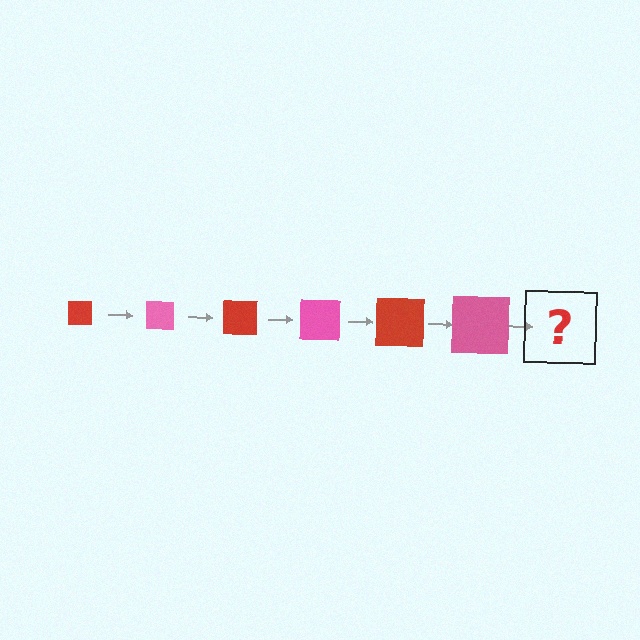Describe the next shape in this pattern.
It should be a red square, larger than the previous one.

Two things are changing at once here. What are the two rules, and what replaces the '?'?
The two rules are that the square grows larger each step and the color cycles through red and pink. The '?' should be a red square, larger than the previous one.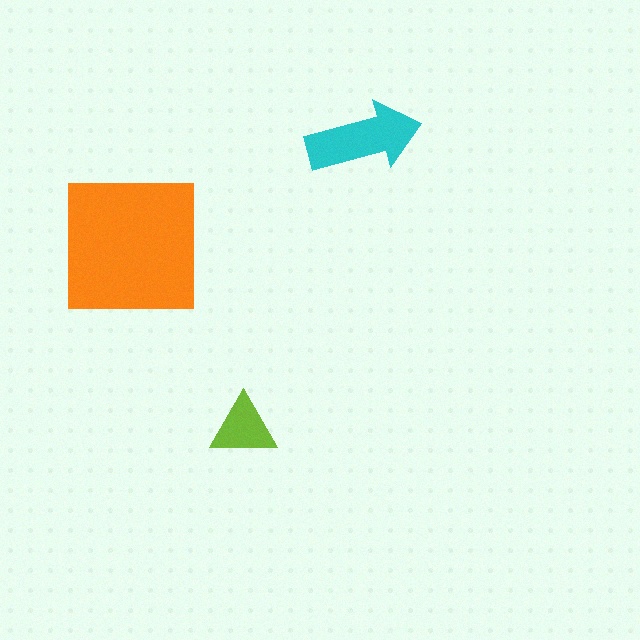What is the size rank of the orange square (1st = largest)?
1st.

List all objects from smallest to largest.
The lime triangle, the cyan arrow, the orange square.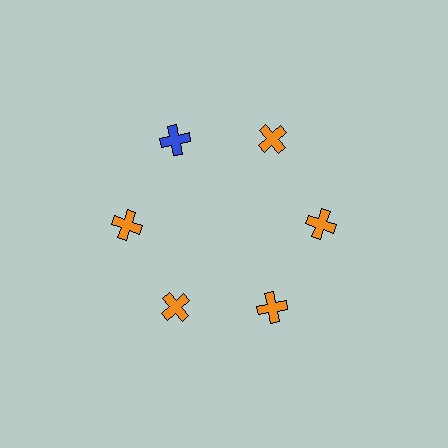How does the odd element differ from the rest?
It has a different color: blue instead of orange.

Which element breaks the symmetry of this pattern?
The blue cross at roughly the 11 o'clock position breaks the symmetry. All other shapes are orange crosses.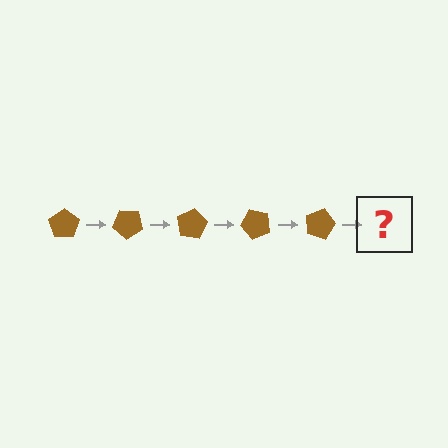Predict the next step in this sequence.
The next step is a brown pentagon rotated 200 degrees.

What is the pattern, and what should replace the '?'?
The pattern is that the pentagon rotates 40 degrees each step. The '?' should be a brown pentagon rotated 200 degrees.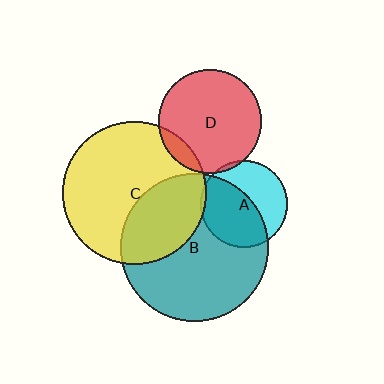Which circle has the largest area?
Circle B (teal).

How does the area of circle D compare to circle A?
Approximately 1.4 times.